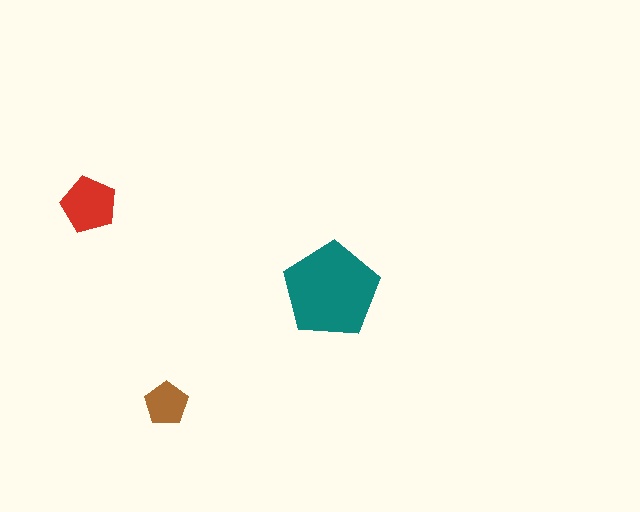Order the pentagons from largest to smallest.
the teal one, the red one, the brown one.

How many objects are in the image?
There are 3 objects in the image.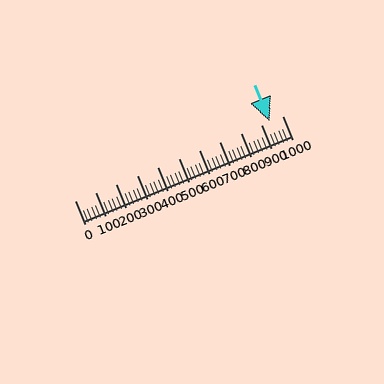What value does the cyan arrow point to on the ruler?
The cyan arrow points to approximately 940.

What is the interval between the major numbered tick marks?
The major tick marks are spaced 100 units apart.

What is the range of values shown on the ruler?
The ruler shows values from 0 to 1000.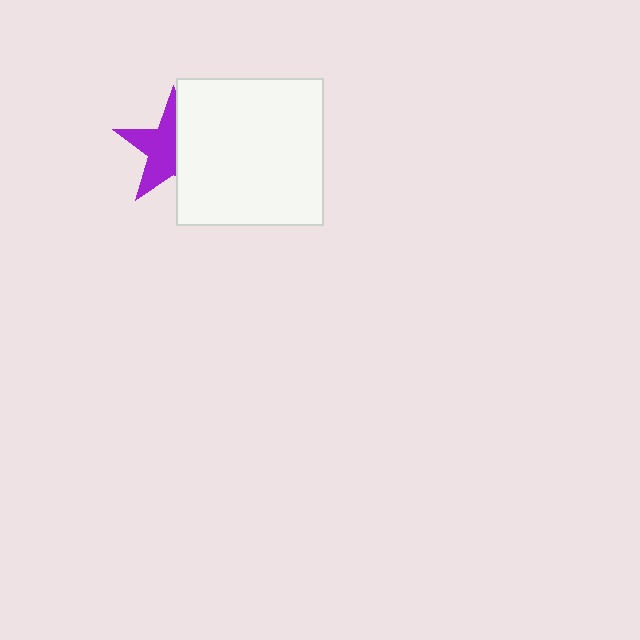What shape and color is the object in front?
The object in front is a white square.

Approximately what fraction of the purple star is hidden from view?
Roughly 46% of the purple star is hidden behind the white square.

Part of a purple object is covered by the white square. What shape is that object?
It is a star.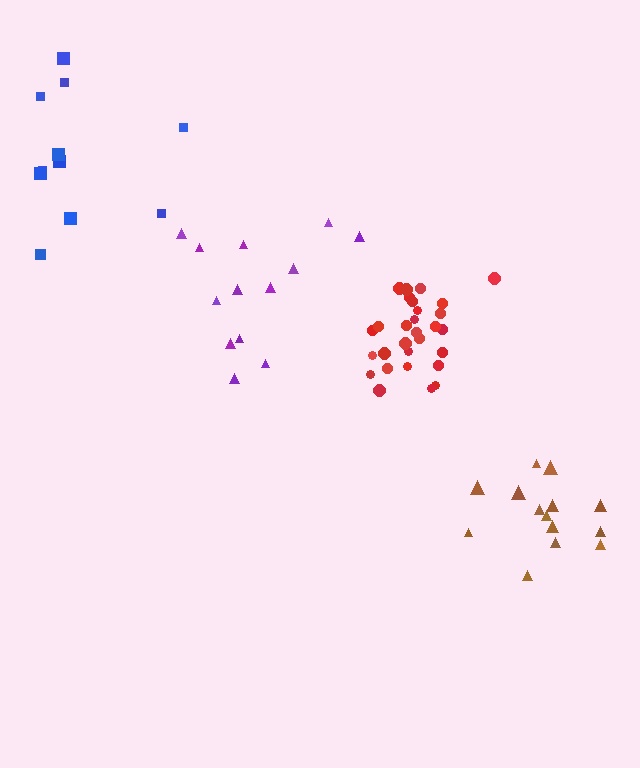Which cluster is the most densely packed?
Red.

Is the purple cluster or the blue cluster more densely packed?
Purple.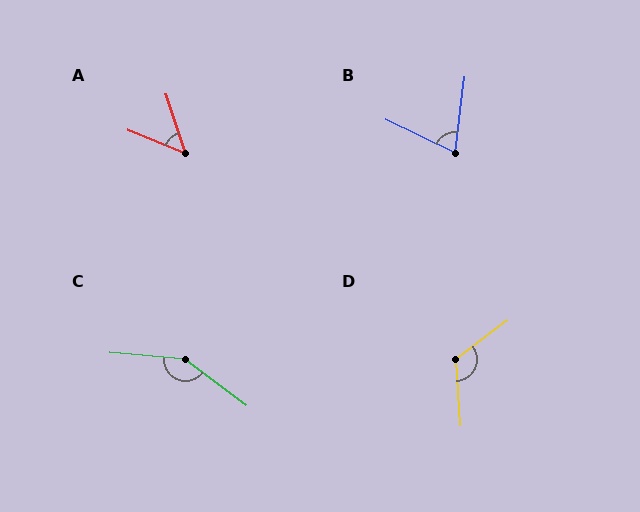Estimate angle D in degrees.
Approximately 124 degrees.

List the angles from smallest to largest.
A (50°), B (72°), D (124°), C (148°).